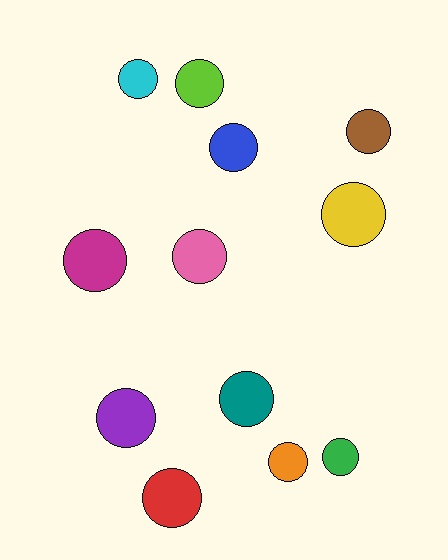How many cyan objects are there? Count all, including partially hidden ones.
There is 1 cyan object.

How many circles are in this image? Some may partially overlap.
There are 12 circles.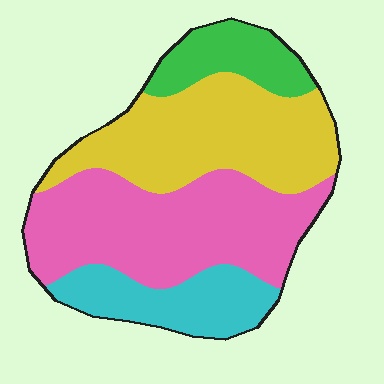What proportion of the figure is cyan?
Cyan takes up less than a quarter of the figure.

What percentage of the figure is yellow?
Yellow covers 33% of the figure.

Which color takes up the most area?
Pink, at roughly 40%.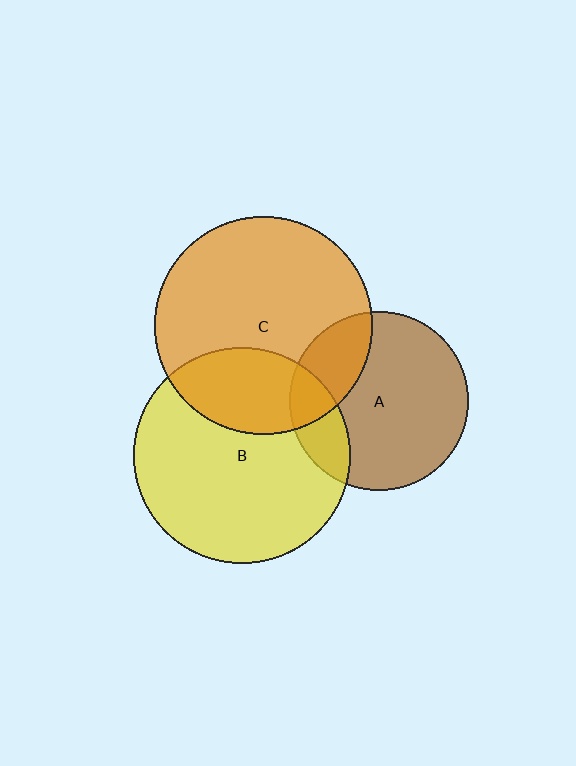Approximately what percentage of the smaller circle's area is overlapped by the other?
Approximately 30%.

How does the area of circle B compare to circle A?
Approximately 1.5 times.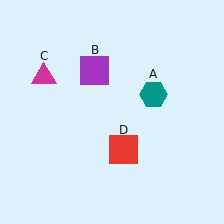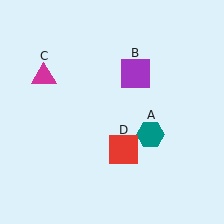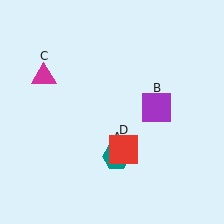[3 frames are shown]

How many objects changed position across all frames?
2 objects changed position: teal hexagon (object A), purple square (object B).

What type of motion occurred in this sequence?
The teal hexagon (object A), purple square (object B) rotated clockwise around the center of the scene.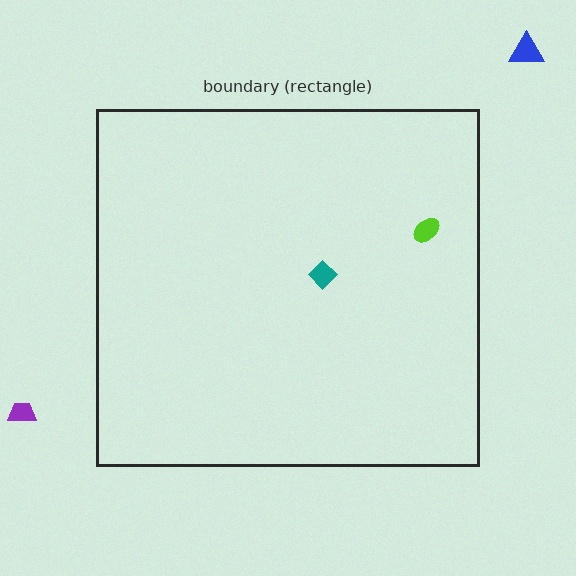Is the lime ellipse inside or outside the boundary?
Inside.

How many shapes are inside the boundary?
2 inside, 2 outside.